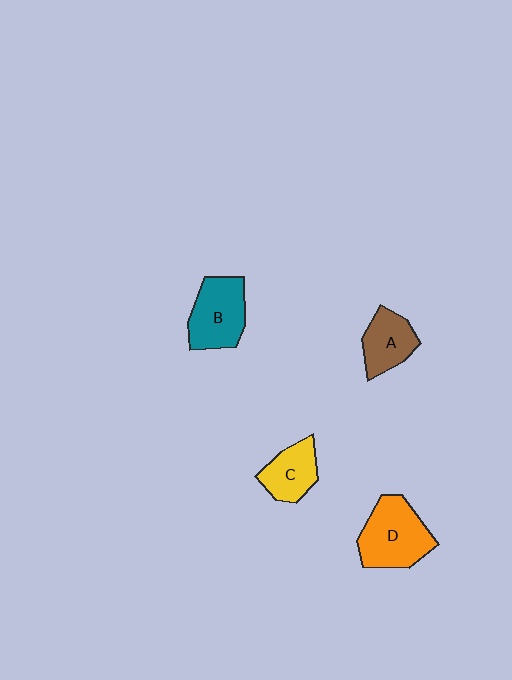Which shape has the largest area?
Shape D (orange).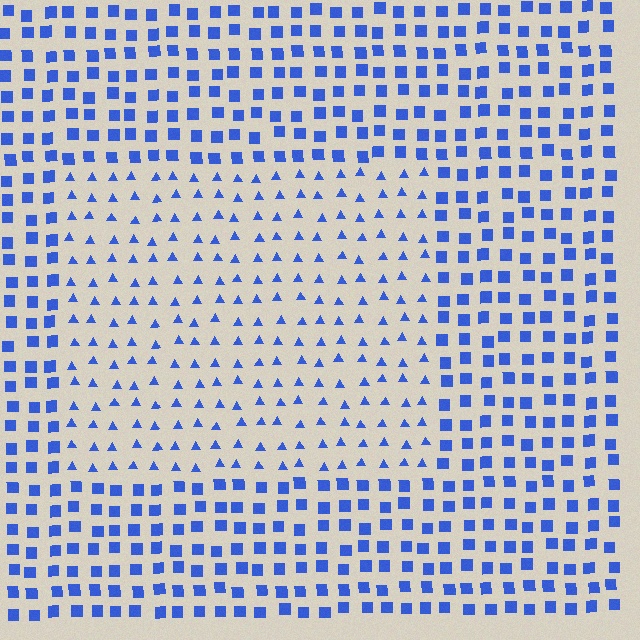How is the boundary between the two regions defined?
The boundary is defined by a change in element shape: triangles inside vs. squares outside. All elements share the same color and spacing.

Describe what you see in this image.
The image is filled with small blue elements arranged in a uniform grid. A rectangle-shaped region contains triangles, while the surrounding area contains squares. The boundary is defined purely by the change in element shape.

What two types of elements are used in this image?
The image uses triangles inside the rectangle region and squares outside it.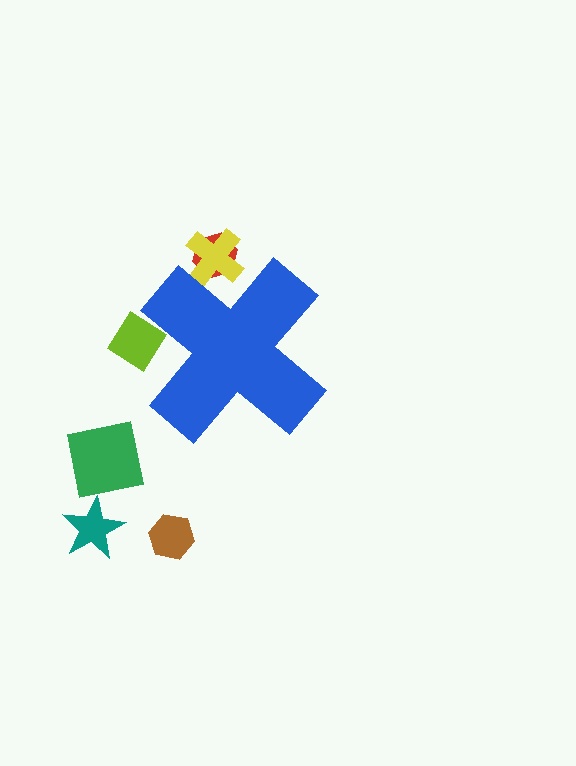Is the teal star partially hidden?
No, the teal star is fully visible.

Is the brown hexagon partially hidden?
No, the brown hexagon is fully visible.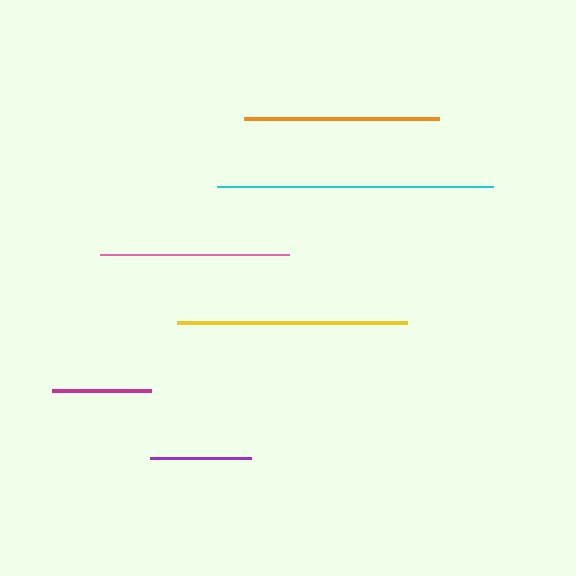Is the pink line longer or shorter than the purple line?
The pink line is longer than the purple line.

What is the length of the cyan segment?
The cyan segment is approximately 276 pixels long.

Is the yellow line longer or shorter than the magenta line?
The yellow line is longer than the magenta line.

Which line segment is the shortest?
The magenta line is the shortest at approximately 99 pixels.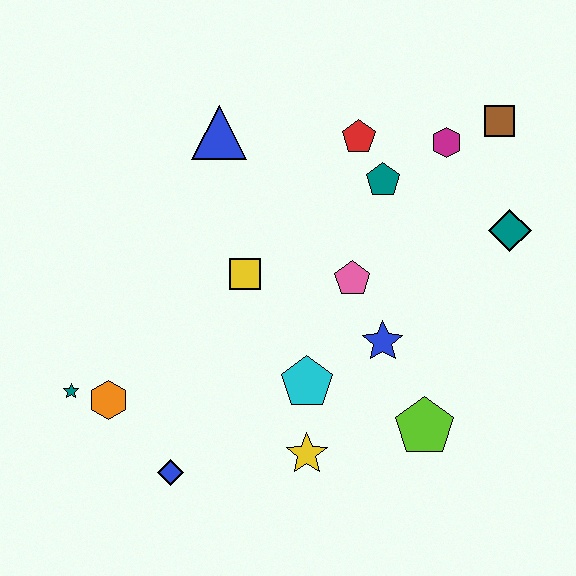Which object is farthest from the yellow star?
The brown square is farthest from the yellow star.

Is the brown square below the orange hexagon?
No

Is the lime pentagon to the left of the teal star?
No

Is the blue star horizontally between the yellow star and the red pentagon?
No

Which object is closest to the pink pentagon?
The blue star is closest to the pink pentagon.